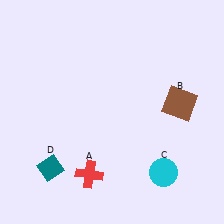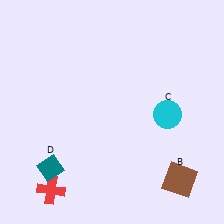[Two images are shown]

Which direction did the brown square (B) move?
The brown square (B) moved down.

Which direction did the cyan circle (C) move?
The cyan circle (C) moved up.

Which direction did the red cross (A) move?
The red cross (A) moved left.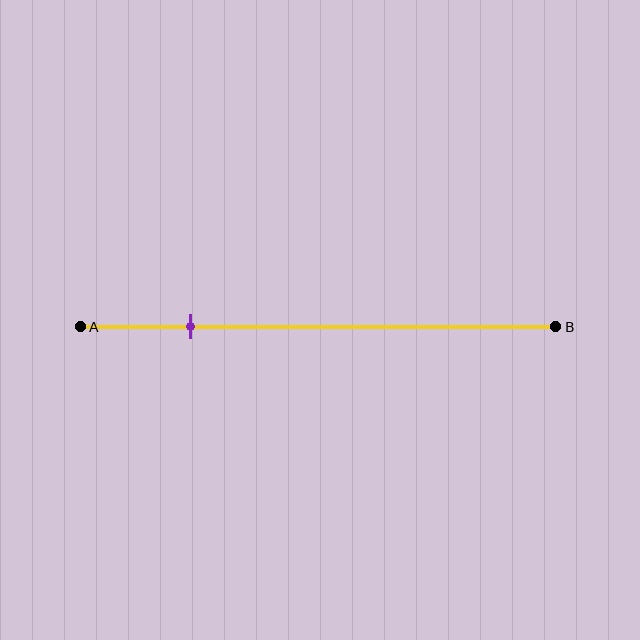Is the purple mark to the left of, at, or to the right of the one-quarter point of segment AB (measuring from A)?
The purple mark is approximately at the one-quarter point of segment AB.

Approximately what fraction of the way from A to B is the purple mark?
The purple mark is approximately 25% of the way from A to B.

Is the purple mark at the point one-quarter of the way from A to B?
Yes, the mark is approximately at the one-quarter point.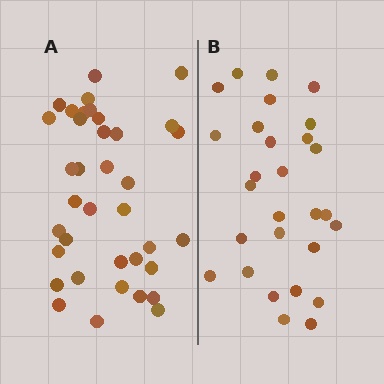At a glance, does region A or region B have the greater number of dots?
Region A (the left region) has more dots.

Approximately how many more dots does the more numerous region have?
Region A has roughly 8 or so more dots than region B.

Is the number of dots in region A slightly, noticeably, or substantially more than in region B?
Region A has noticeably more, but not dramatically so. The ratio is roughly 1.3 to 1.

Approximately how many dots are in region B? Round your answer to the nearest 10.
About 30 dots. (The exact count is 28, which rounds to 30.)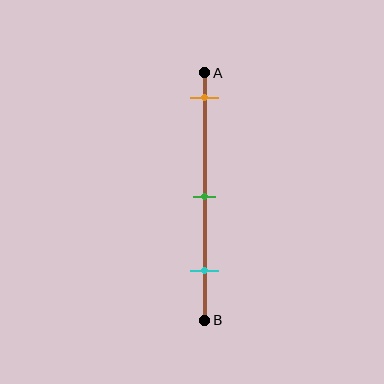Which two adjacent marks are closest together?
The green and cyan marks are the closest adjacent pair.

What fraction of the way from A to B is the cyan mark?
The cyan mark is approximately 80% (0.8) of the way from A to B.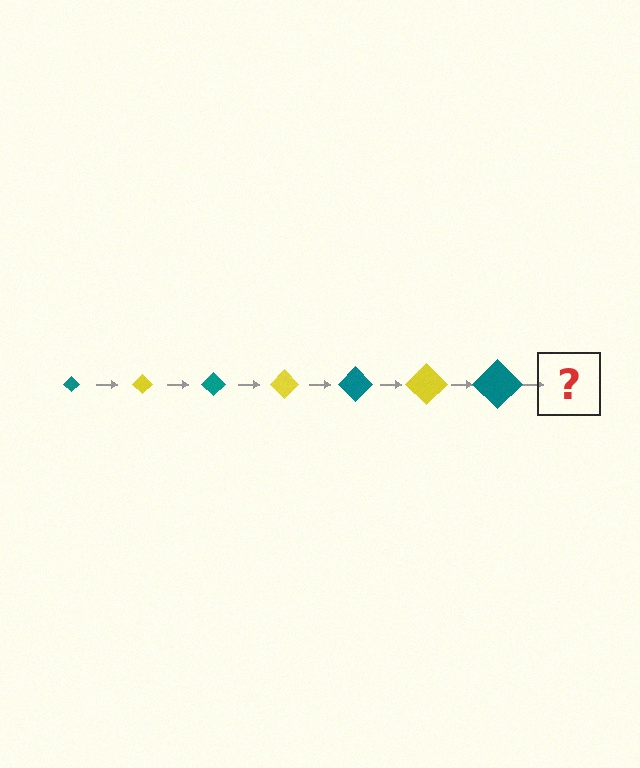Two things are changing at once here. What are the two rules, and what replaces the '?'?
The two rules are that the diamond grows larger each step and the color cycles through teal and yellow. The '?' should be a yellow diamond, larger than the previous one.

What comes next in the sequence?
The next element should be a yellow diamond, larger than the previous one.